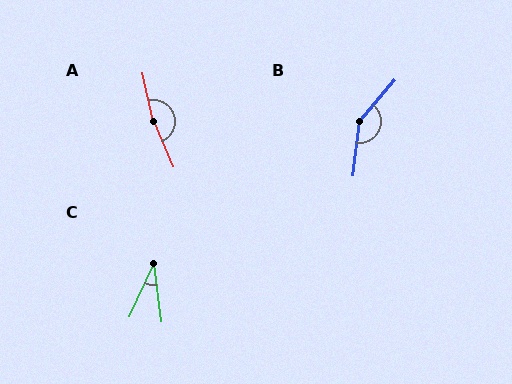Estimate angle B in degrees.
Approximately 145 degrees.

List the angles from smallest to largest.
C (32°), B (145°), A (168°).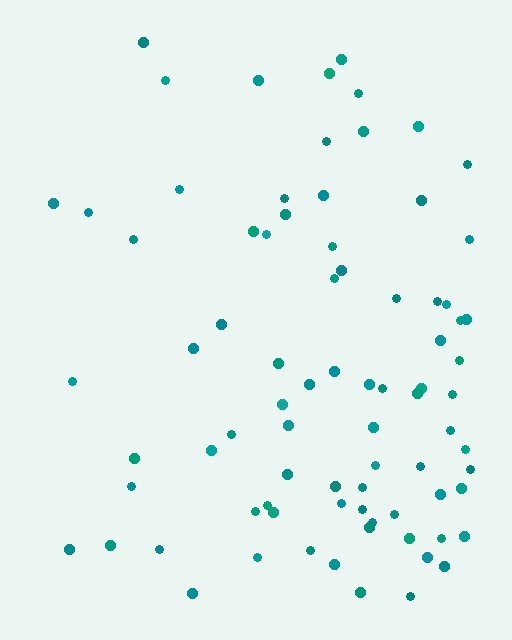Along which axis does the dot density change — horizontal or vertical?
Horizontal.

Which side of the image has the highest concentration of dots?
The right.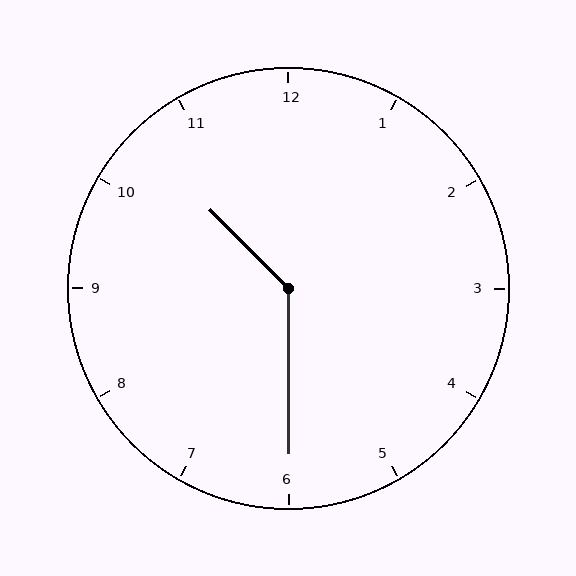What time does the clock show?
10:30.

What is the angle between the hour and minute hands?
Approximately 135 degrees.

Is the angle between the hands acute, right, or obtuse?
It is obtuse.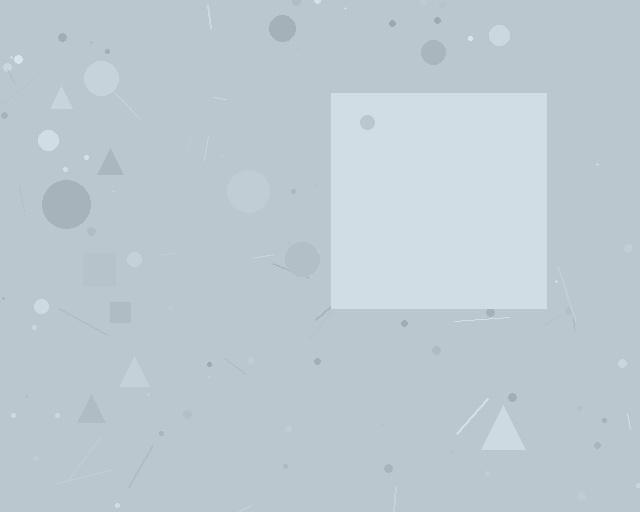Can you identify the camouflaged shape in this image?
The camouflaged shape is a square.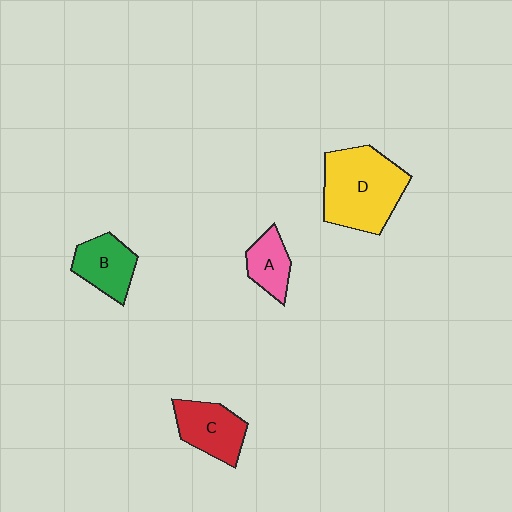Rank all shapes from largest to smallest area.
From largest to smallest: D (yellow), C (red), B (green), A (pink).